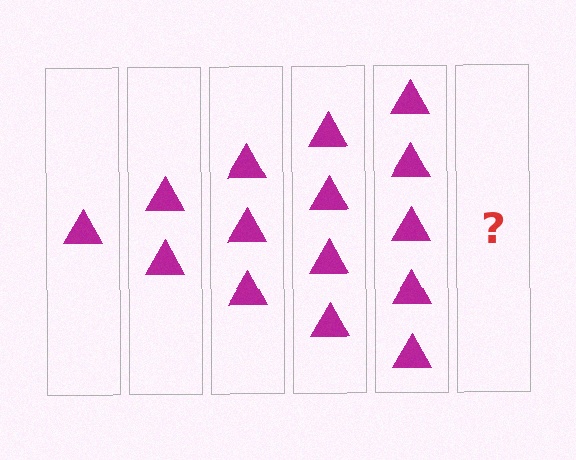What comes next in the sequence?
The next element should be 6 triangles.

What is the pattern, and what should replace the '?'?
The pattern is that each step adds one more triangle. The '?' should be 6 triangles.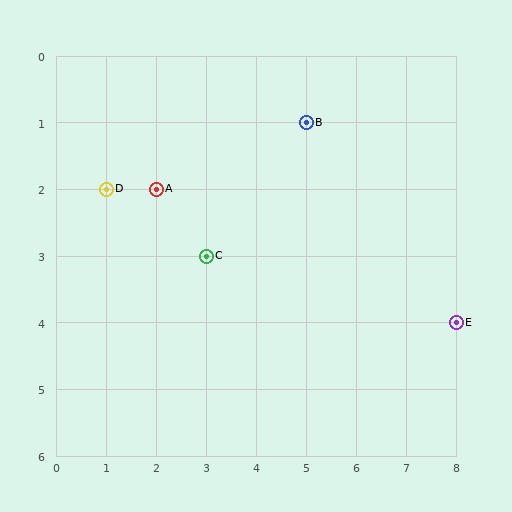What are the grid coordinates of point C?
Point C is at grid coordinates (3, 3).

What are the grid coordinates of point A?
Point A is at grid coordinates (2, 2).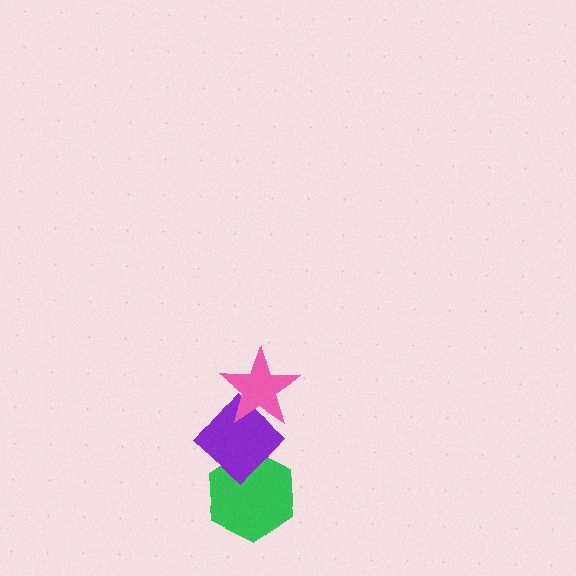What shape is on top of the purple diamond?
The pink star is on top of the purple diamond.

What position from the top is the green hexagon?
The green hexagon is 3rd from the top.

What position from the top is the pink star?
The pink star is 1st from the top.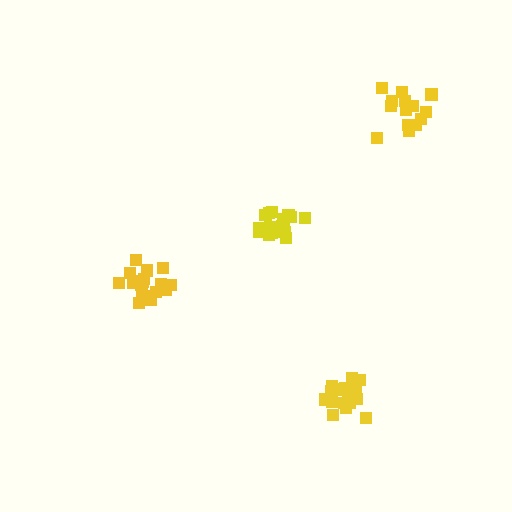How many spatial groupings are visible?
There are 4 spatial groupings.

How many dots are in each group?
Group 1: 19 dots, Group 2: 20 dots, Group 3: 14 dots, Group 4: 19 dots (72 total).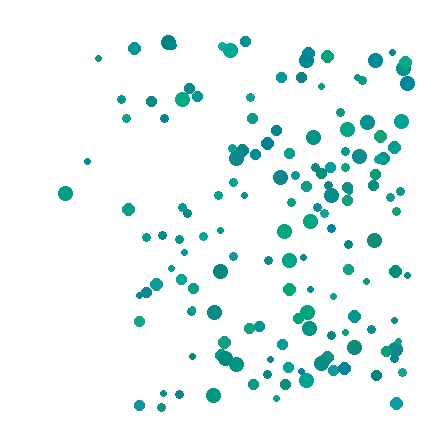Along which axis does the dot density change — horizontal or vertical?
Horizontal.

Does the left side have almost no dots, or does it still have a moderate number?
Still a moderate number, just noticeably fewer than the right.